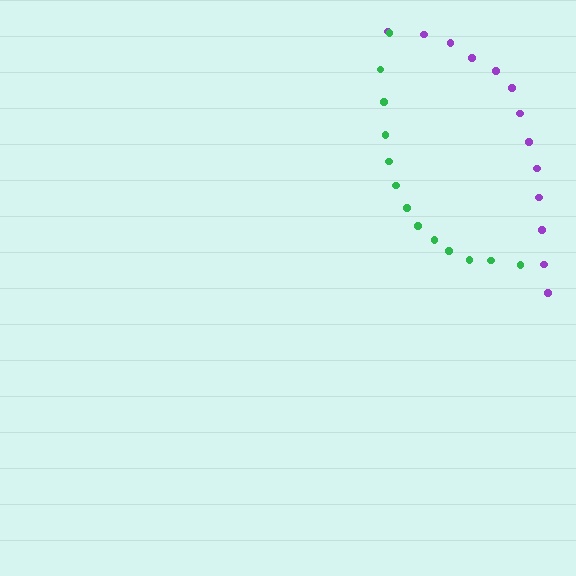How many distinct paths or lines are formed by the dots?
There are 2 distinct paths.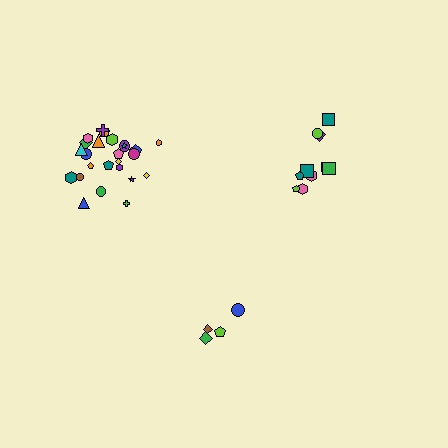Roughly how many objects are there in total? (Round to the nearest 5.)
Roughly 40 objects in total.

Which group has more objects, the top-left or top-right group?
The top-left group.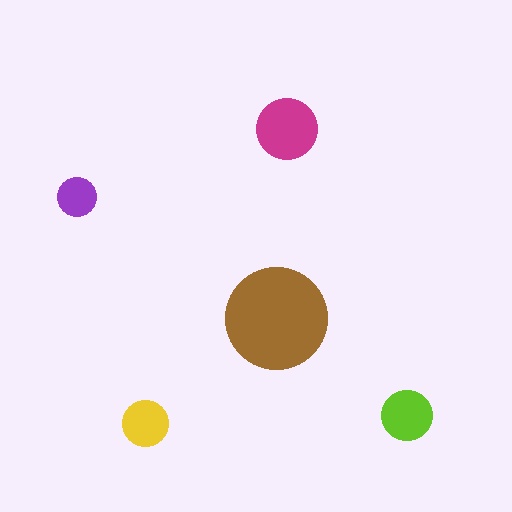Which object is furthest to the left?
The purple circle is leftmost.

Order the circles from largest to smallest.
the brown one, the magenta one, the lime one, the yellow one, the purple one.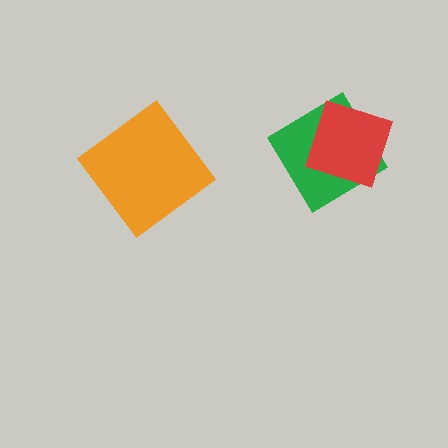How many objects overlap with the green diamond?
1 object overlaps with the green diamond.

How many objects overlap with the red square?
1 object overlaps with the red square.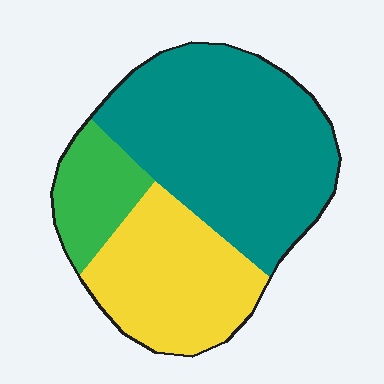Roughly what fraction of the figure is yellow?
Yellow covers roughly 30% of the figure.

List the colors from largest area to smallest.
From largest to smallest: teal, yellow, green.